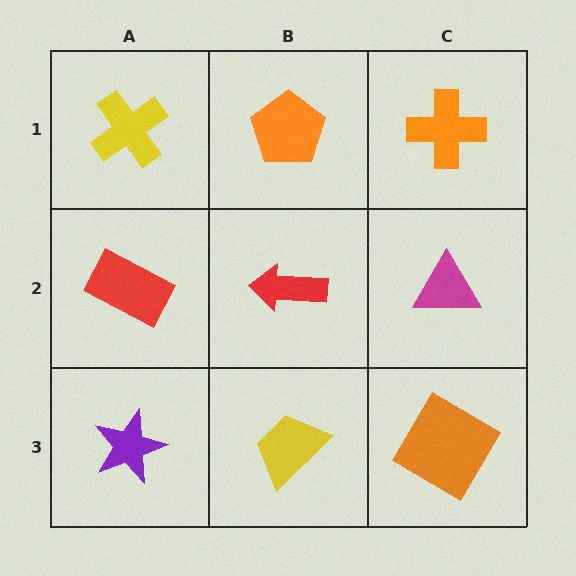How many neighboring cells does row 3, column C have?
2.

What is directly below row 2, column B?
A yellow trapezoid.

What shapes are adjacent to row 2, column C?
An orange cross (row 1, column C), an orange diamond (row 3, column C), a red arrow (row 2, column B).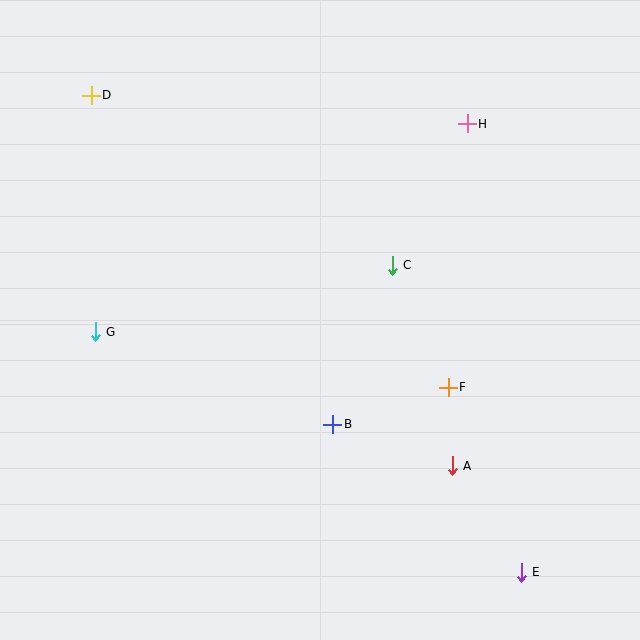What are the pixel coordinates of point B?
Point B is at (333, 424).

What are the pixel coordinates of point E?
Point E is at (521, 572).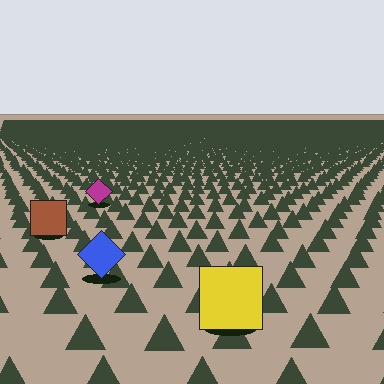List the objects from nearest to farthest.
From nearest to farthest: the yellow square, the blue diamond, the brown square, the magenta diamond.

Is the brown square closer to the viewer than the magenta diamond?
Yes. The brown square is closer — you can tell from the texture gradient: the ground texture is coarser near it.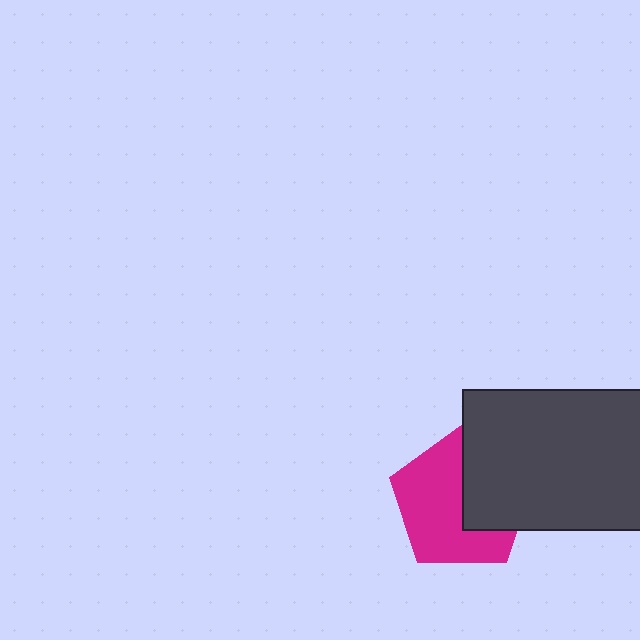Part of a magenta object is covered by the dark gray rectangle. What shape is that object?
It is a pentagon.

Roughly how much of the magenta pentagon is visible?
About half of it is visible (roughly 61%).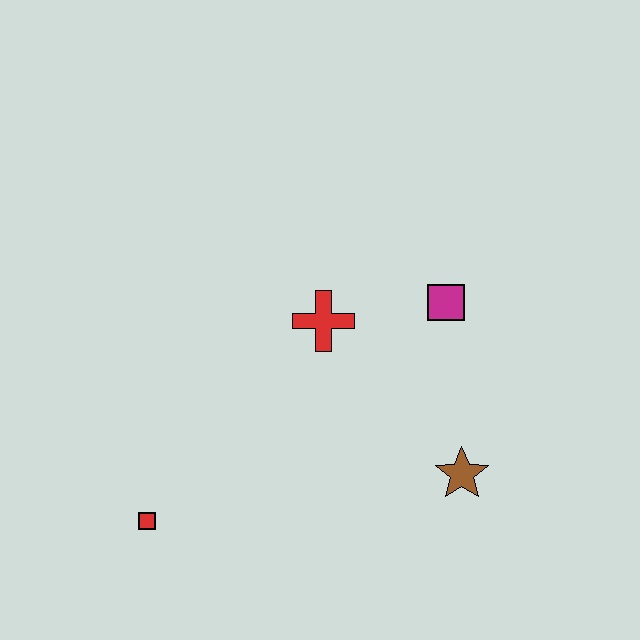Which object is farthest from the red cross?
The red square is farthest from the red cross.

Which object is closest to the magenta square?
The red cross is closest to the magenta square.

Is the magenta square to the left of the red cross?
No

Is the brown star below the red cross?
Yes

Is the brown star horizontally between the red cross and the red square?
No